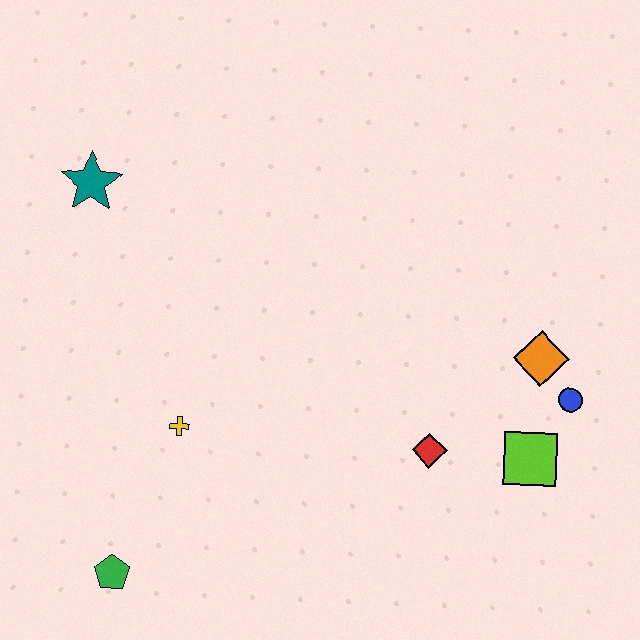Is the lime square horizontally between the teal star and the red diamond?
No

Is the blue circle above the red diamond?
Yes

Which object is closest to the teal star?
The yellow cross is closest to the teal star.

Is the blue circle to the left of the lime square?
No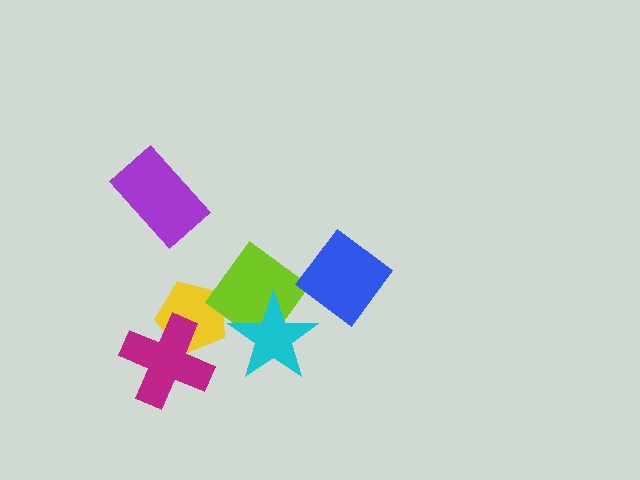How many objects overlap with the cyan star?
1 object overlaps with the cyan star.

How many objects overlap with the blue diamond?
0 objects overlap with the blue diamond.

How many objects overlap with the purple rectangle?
0 objects overlap with the purple rectangle.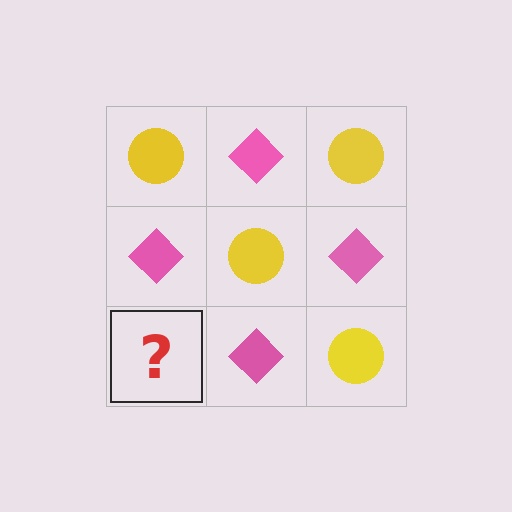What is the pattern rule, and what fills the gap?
The rule is that it alternates yellow circle and pink diamond in a checkerboard pattern. The gap should be filled with a yellow circle.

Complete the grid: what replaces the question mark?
The question mark should be replaced with a yellow circle.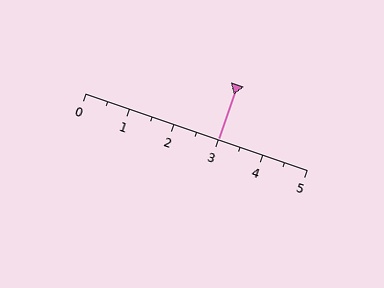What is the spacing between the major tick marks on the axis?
The major ticks are spaced 1 apart.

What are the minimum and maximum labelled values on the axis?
The axis runs from 0 to 5.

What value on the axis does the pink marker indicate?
The marker indicates approximately 3.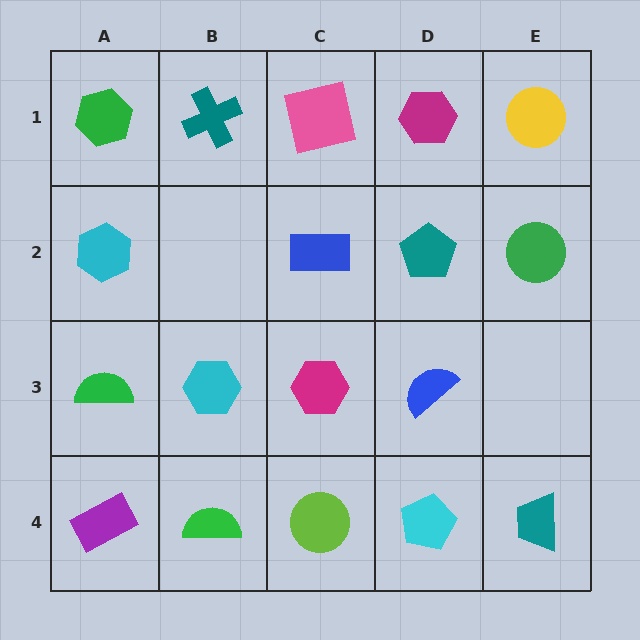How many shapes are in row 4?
5 shapes.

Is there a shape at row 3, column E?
No, that cell is empty.